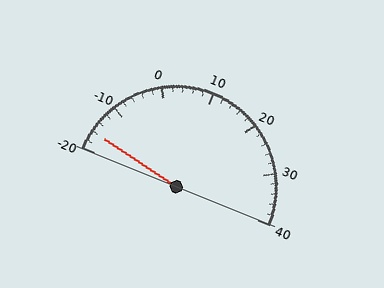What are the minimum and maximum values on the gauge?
The gauge ranges from -20 to 40.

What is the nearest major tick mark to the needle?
The nearest major tick mark is -20.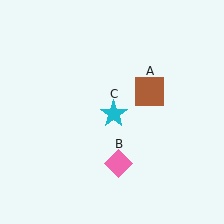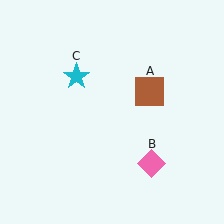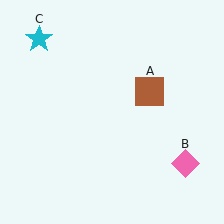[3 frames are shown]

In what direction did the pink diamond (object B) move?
The pink diamond (object B) moved right.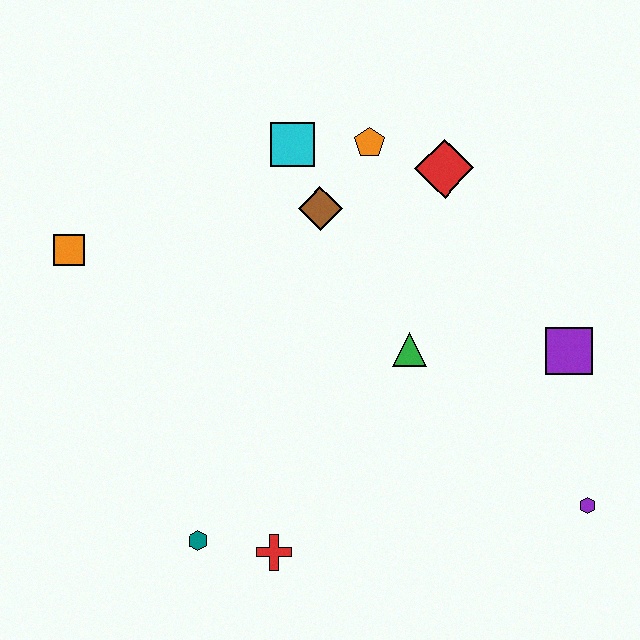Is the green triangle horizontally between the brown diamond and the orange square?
No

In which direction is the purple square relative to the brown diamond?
The purple square is to the right of the brown diamond.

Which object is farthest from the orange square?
The purple hexagon is farthest from the orange square.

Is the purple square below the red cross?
No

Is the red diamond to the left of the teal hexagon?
No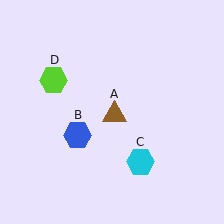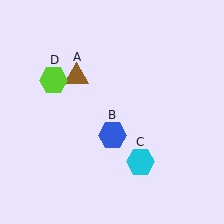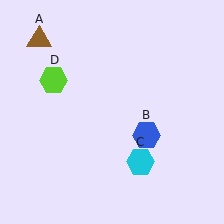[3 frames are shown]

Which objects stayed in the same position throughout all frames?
Cyan hexagon (object C) and lime hexagon (object D) remained stationary.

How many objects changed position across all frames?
2 objects changed position: brown triangle (object A), blue hexagon (object B).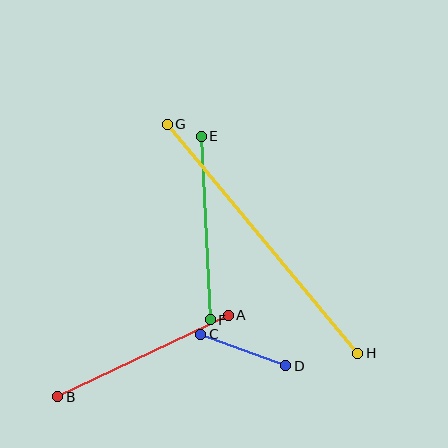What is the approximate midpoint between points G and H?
The midpoint is at approximately (263, 239) pixels.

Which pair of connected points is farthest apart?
Points G and H are farthest apart.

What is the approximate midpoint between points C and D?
The midpoint is at approximately (243, 350) pixels.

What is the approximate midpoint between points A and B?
The midpoint is at approximately (143, 356) pixels.